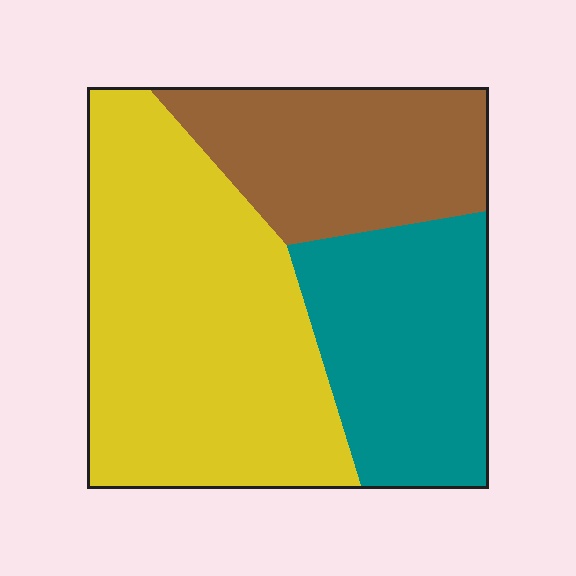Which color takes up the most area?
Yellow, at roughly 50%.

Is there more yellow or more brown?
Yellow.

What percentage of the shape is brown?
Brown covers around 25% of the shape.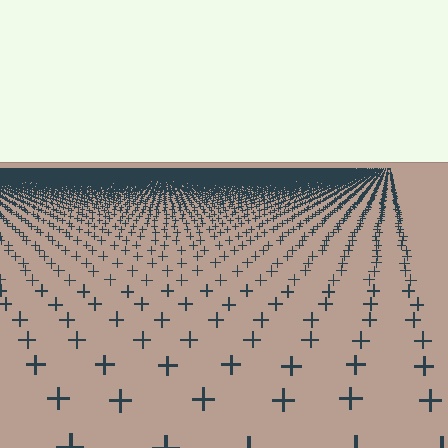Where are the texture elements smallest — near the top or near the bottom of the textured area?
Near the top.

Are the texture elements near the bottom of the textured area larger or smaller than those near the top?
Larger. Near the bottom, elements are closer to the viewer and appear at a bigger on-screen size.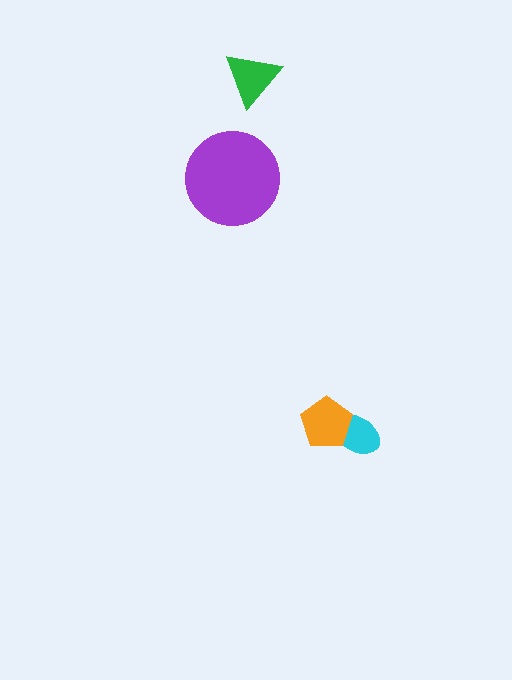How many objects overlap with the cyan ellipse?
1 object overlaps with the cyan ellipse.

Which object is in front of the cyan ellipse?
The orange pentagon is in front of the cyan ellipse.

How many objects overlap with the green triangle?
0 objects overlap with the green triangle.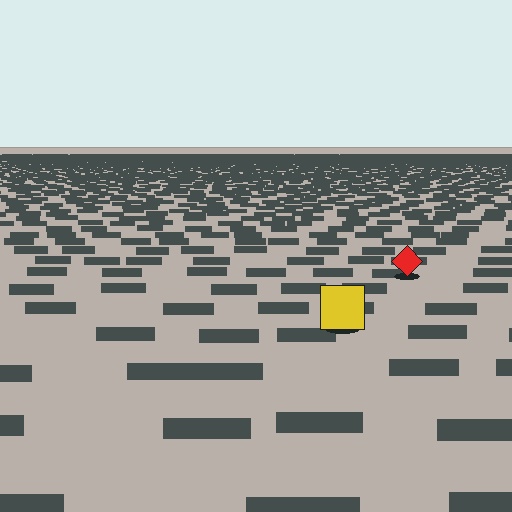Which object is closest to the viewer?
The yellow square is closest. The texture marks near it are larger and more spread out.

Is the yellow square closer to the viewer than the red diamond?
Yes. The yellow square is closer — you can tell from the texture gradient: the ground texture is coarser near it.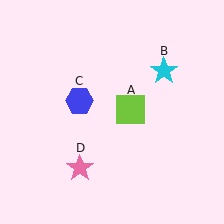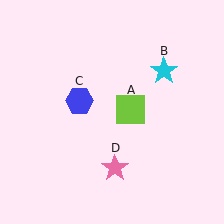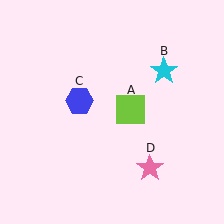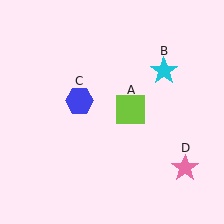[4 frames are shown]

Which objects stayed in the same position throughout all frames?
Lime square (object A) and cyan star (object B) and blue hexagon (object C) remained stationary.